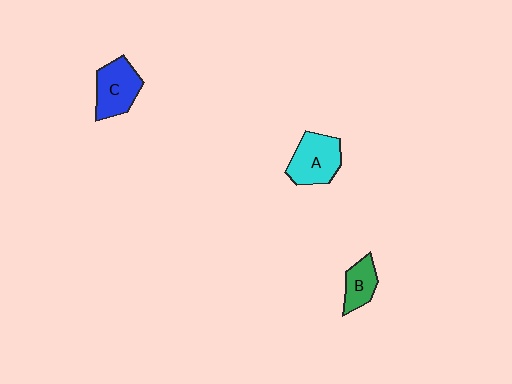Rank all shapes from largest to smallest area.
From largest to smallest: A (cyan), C (blue), B (green).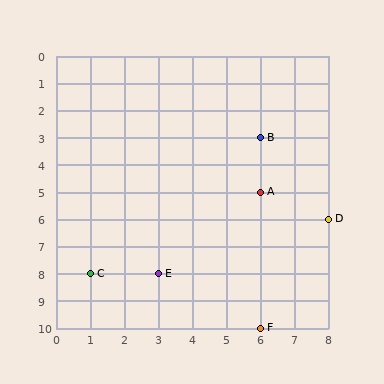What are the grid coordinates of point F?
Point F is at grid coordinates (6, 10).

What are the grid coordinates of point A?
Point A is at grid coordinates (6, 5).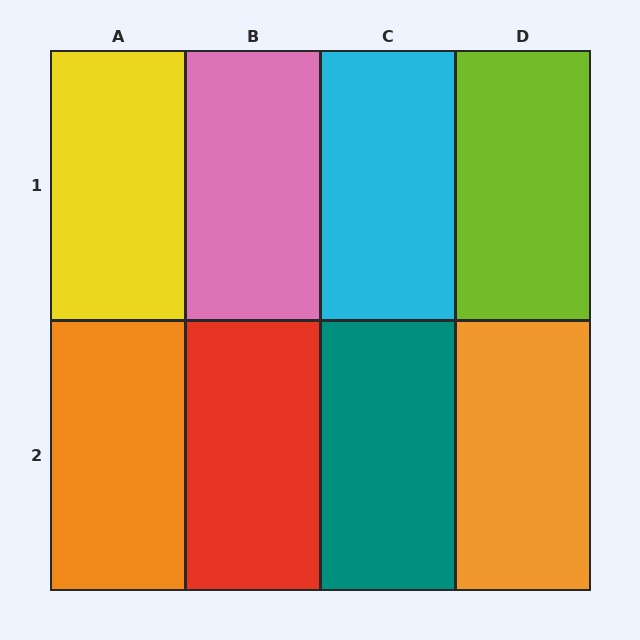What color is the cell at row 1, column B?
Pink.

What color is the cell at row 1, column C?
Cyan.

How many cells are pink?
1 cell is pink.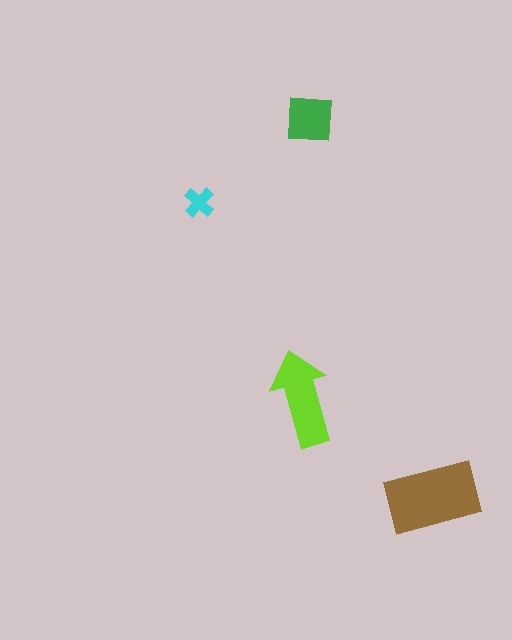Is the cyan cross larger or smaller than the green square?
Smaller.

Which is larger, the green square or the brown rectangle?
The brown rectangle.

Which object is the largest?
The brown rectangle.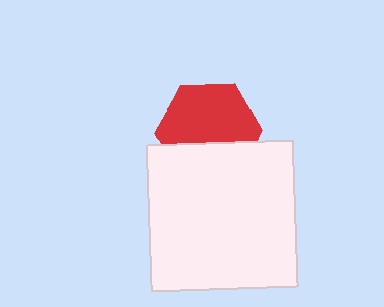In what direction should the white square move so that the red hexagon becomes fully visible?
The white square should move down. That is the shortest direction to clear the overlap and leave the red hexagon fully visible.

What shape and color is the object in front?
The object in front is a white square.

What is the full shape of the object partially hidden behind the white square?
The partially hidden object is a red hexagon.